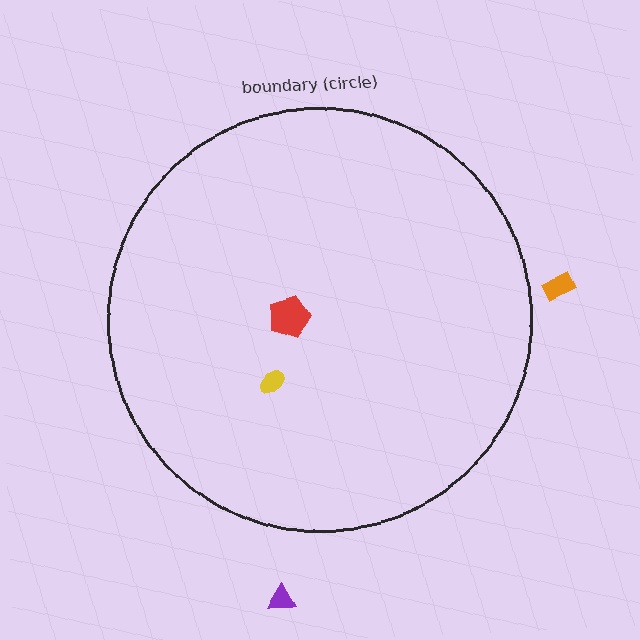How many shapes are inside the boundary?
2 inside, 2 outside.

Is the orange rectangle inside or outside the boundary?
Outside.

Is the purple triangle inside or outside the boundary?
Outside.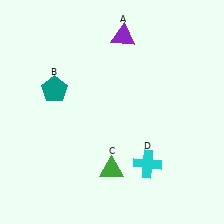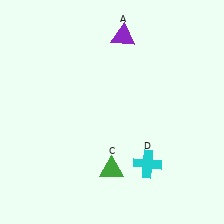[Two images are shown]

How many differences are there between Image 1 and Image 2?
There is 1 difference between the two images.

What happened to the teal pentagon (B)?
The teal pentagon (B) was removed in Image 2. It was in the top-left area of Image 1.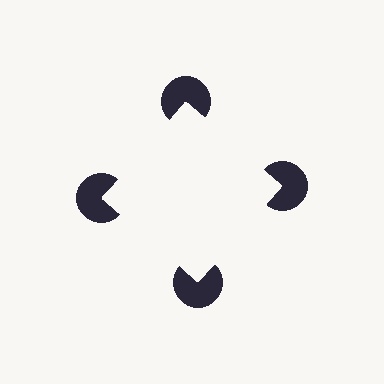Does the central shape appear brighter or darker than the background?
It typically appears slightly brighter than the background, even though no actual brightness change is drawn.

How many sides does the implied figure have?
4 sides.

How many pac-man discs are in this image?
There are 4 — one at each vertex of the illusory square.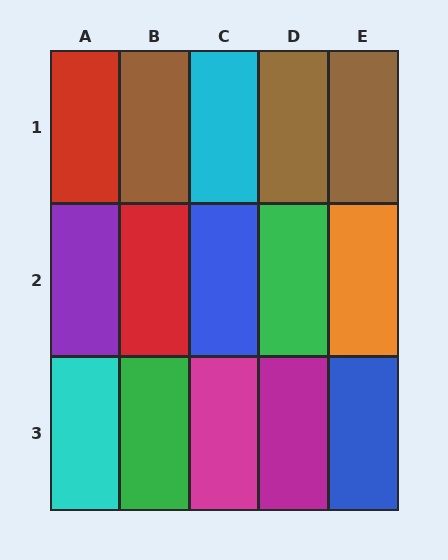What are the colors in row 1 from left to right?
Red, brown, cyan, brown, brown.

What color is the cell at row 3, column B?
Green.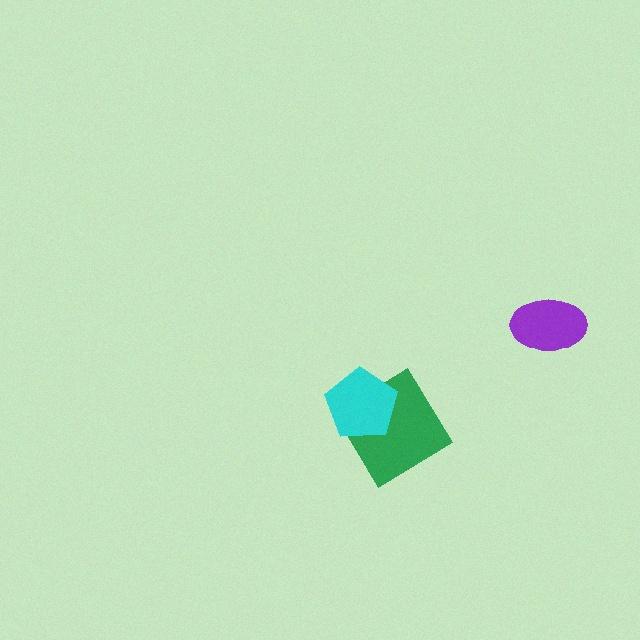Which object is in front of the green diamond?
The cyan pentagon is in front of the green diamond.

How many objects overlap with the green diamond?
1 object overlaps with the green diamond.